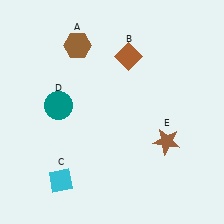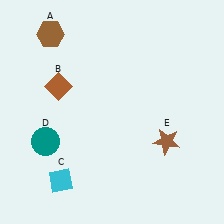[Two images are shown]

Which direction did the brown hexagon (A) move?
The brown hexagon (A) moved left.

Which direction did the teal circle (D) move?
The teal circle (D) moved down.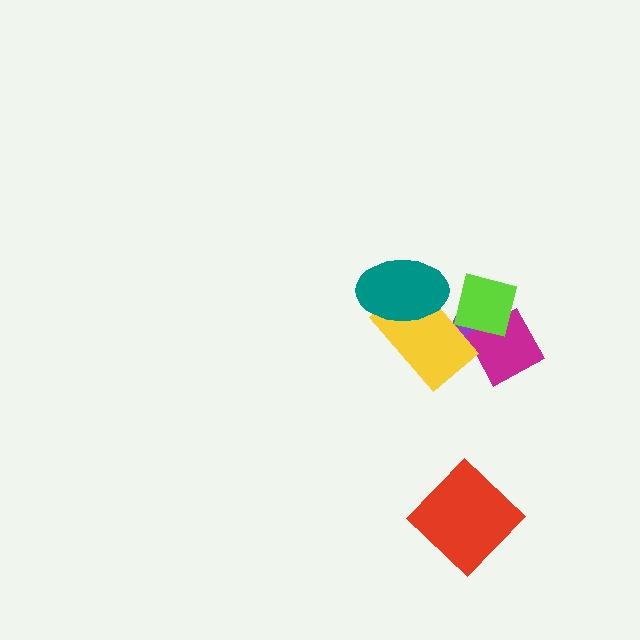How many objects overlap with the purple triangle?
4 objects overlap with the purple triangle.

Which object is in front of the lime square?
The yellow rectangle is in front of the lime square.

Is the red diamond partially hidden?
No, no other shape covers it.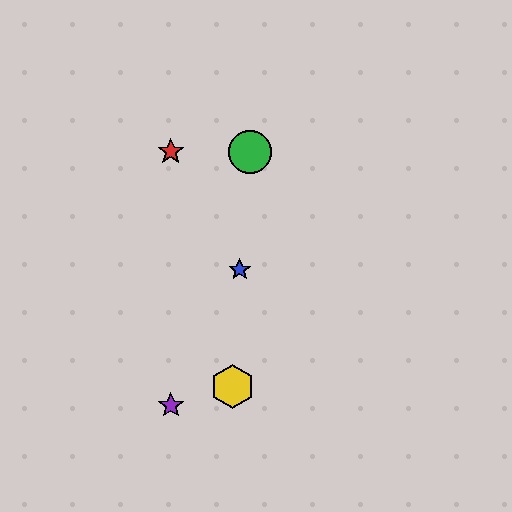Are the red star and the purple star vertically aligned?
Yes, both are at x≈171.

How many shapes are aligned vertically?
2 shapes (the red star, the purple star) are aligned vertically.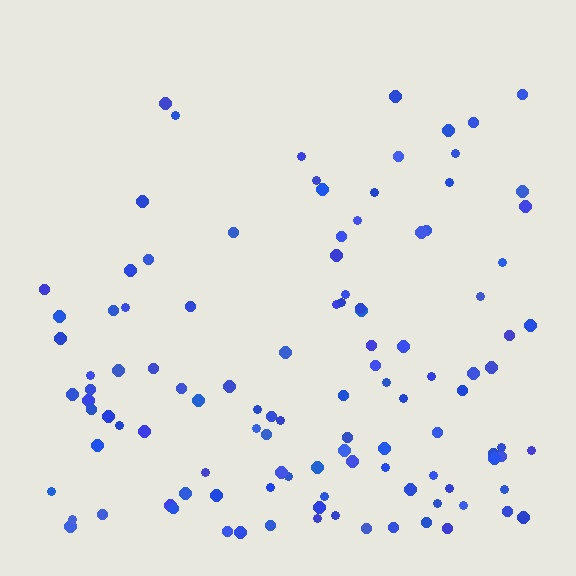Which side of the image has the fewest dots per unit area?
The top.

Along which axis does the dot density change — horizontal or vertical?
Vertical.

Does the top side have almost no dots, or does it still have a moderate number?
Still a moderate number, just noticeably fewer than the bottom.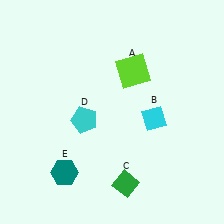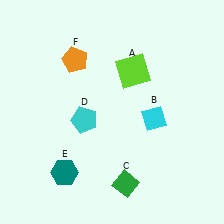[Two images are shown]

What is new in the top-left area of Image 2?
An orange pentagon (F) was added in the top-left area of Image 2.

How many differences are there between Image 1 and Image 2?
There is 1 difference between the two images.